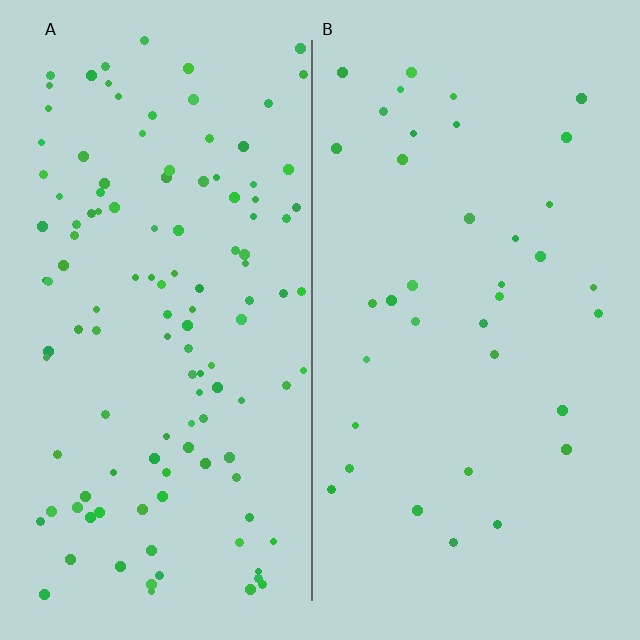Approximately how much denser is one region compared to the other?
Approximately 3.3× — region A over region B.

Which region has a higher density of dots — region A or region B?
A (the left).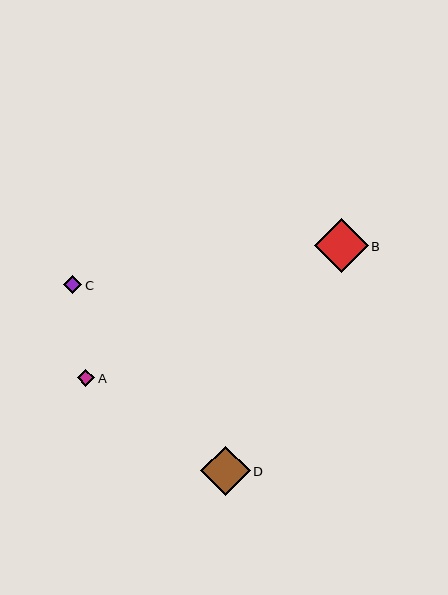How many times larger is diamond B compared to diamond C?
Diamond B is approximately 2.9 times the size of diamond C.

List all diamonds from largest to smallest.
From largest to smallest: B, D, C, A.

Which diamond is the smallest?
Diamond A is the smallest with a size of approximately 17 pixels.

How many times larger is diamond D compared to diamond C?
Diamond D is approximately 2.7 times the size of diamond C.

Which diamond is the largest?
Diamond B is the largest with a size of approximately 54 pixels.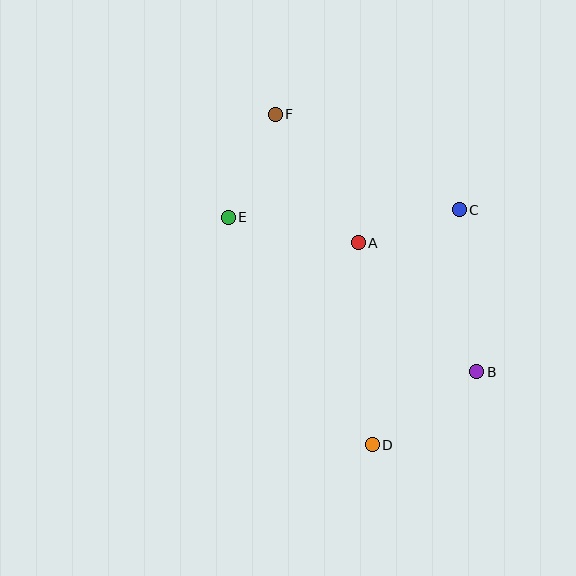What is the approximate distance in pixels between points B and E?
The distance between B and E is approximately 293 pixels.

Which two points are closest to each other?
Points A and C are closest to each other.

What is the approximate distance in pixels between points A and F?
The distance between A and F is approximately 153 pixels.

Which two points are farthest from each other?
Points D and F are farthest from each other.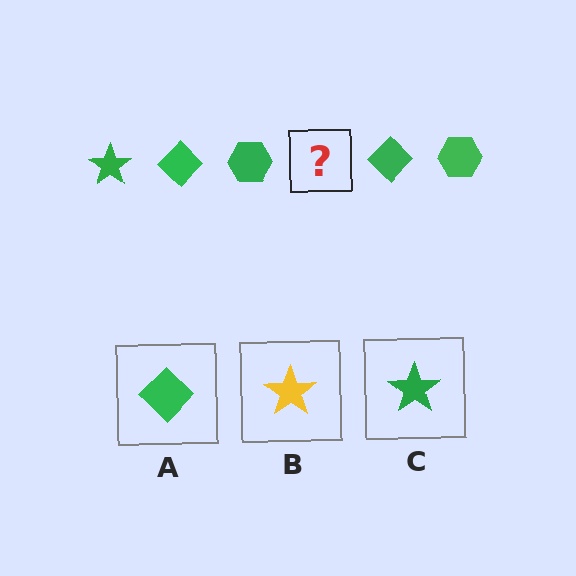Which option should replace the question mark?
Option C.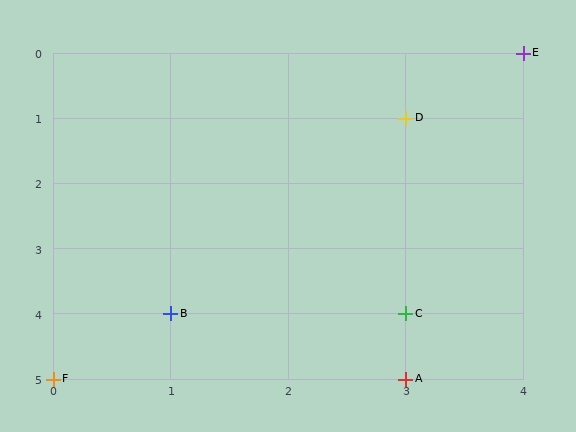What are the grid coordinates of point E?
Point E is at grid coordinates (4, 0).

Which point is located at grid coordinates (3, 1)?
Point D is at (3, 1).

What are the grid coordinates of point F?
Point F is at grid coordinates (0, 5).